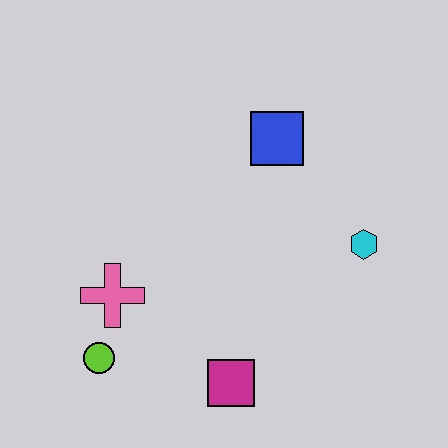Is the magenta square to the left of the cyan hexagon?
Yes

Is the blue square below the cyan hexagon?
No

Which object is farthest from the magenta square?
The blue square is farthest from the magenta square.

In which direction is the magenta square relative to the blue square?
The magenta square is below the blue square.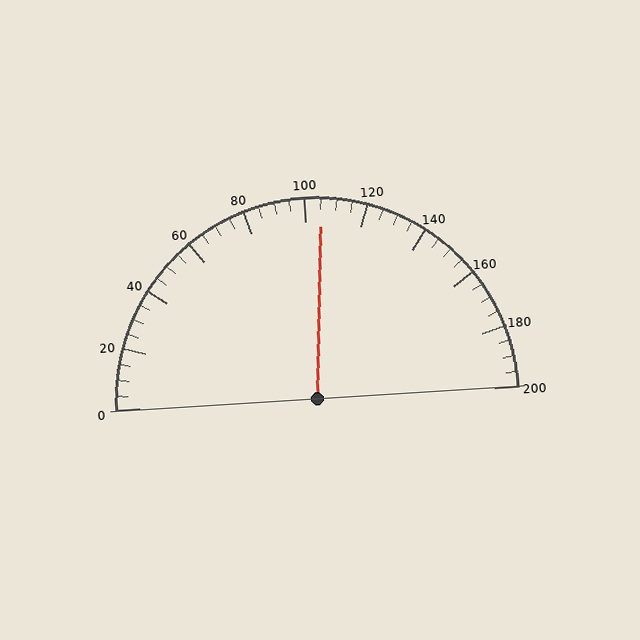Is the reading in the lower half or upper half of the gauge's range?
The reading is in the upper half of the range (0 to 200).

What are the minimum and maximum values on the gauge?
The gauge ranges from 0 to 200.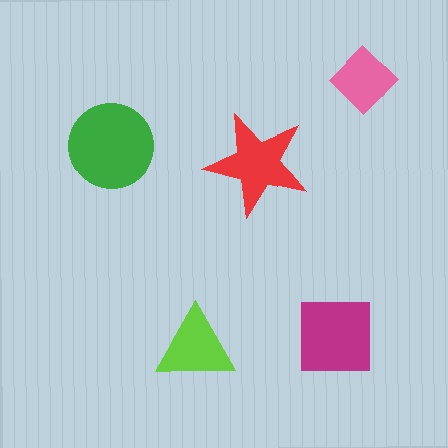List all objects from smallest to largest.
The pink diamond, the lime triangle, the red star, the magenta square, the green circle.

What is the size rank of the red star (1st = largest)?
3rd.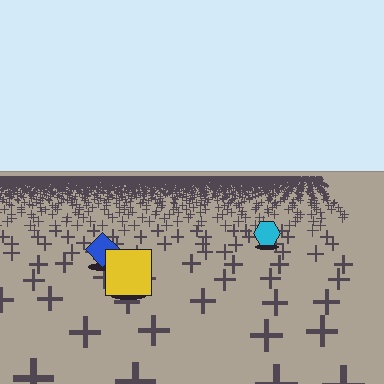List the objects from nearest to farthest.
From nearest to farthest: the yellow square, the blue diamond, the cyan hexagon.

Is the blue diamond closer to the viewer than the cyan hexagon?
Yes. The blue diamond is closer — you can tell from the texture gradient: the ground texture is coarser near it.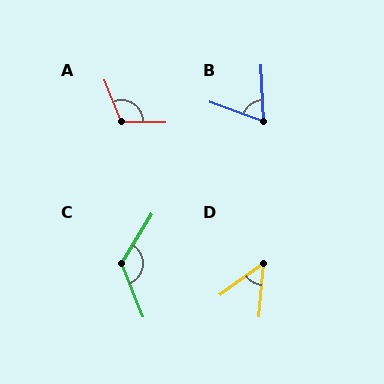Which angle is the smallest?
D, at approximately 49 degrees.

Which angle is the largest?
C, at approximately 127 degrees.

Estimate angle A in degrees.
Approximately 112 degrees.